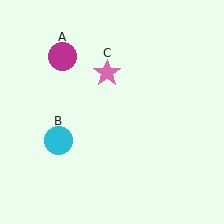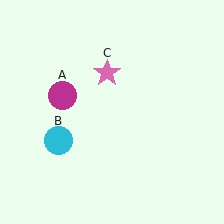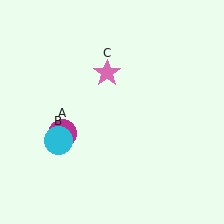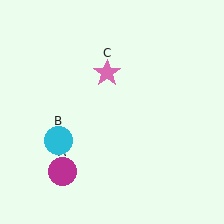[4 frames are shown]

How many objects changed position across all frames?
1 object changed position: magenta circle (object A).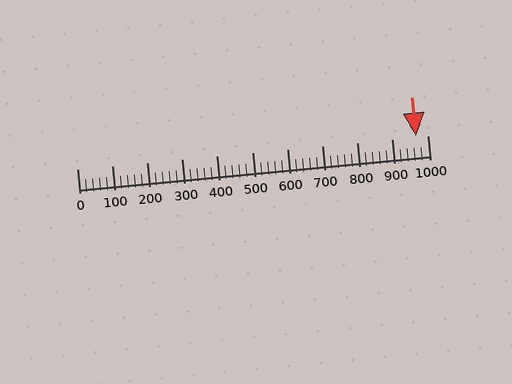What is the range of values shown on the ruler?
The ruler shows values from 0 to 1000.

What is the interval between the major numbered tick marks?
The major tick marks are spaced 100 units apart.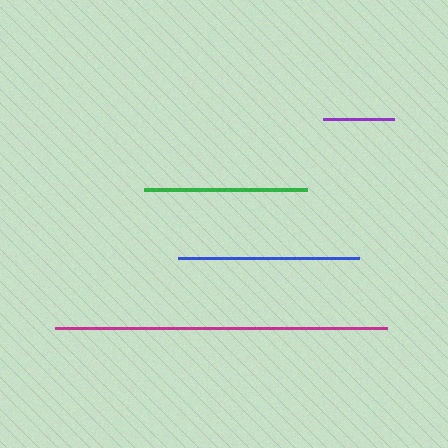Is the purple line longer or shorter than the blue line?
The blue line is longer than the purple line.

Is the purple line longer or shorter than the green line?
The green line is longer than the purple line.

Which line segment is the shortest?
The purple line is the shortest at approximately 71 pixels.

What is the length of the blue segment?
The blue segment is approximately 181 pixels long.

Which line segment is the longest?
The magenta line is the longest at approximately 332 pixels.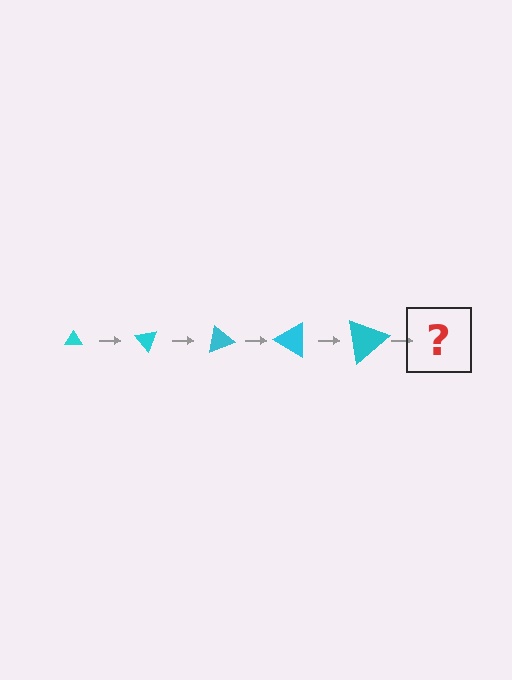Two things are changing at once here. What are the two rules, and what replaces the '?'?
The two rules are that the triangle grows larger each step and it rotates 50 degrees each step. The '?' should be a triangle, larger than the previous one and rotated 250 degrees from the start.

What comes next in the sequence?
The next element should be a triangle, larger than the previous one and rotated 250 degrees from the start.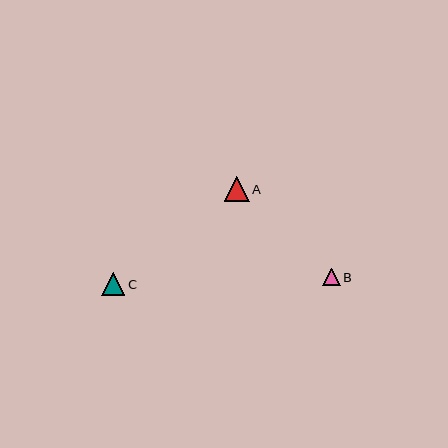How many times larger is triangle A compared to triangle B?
Triangle A is approximately 1.5 times the size of triangle B.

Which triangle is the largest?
Triangle A is the largest with a size of approximately 25 pixels.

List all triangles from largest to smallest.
From largest to smallest: A, C, B.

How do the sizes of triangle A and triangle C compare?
Triangle A and triangle C are approximately the same size.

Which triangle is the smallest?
Triangle B is the smallest with a size of approximately 17 pixels.